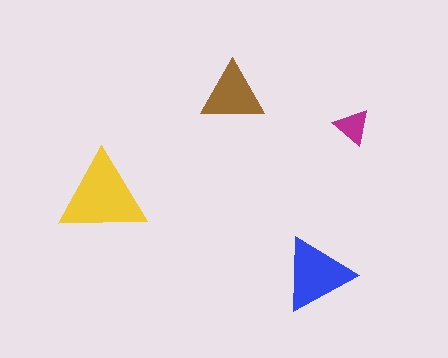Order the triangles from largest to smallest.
the yellow one, the blue one, the brown one, the magenta one.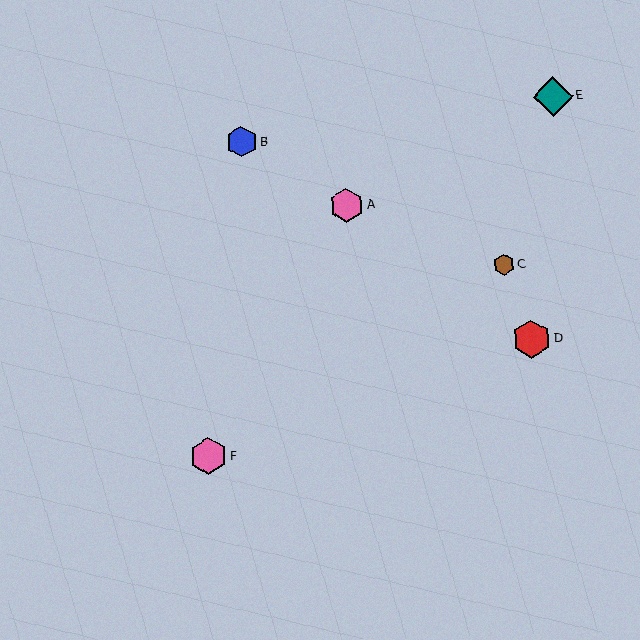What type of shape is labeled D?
Shape D is a red hexagon.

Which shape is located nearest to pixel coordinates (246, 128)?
The blue hexagon (labeled B) at (242, 142) is nearest to that location.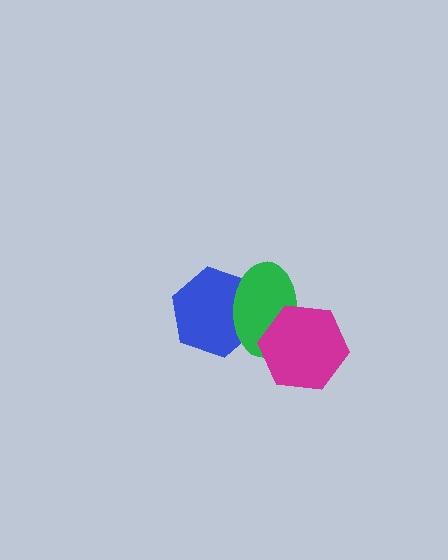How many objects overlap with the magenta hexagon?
1 object overlaps with the magenta hexagon.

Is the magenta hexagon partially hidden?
No, no other shape covers it.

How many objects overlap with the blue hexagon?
1 object overlaps with the blue hexagon.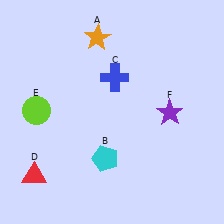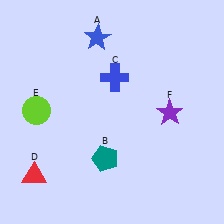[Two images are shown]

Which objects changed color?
A changed from orange to blue. B changed from cyan to teal.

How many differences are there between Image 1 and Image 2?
There are 2 differences between the two images.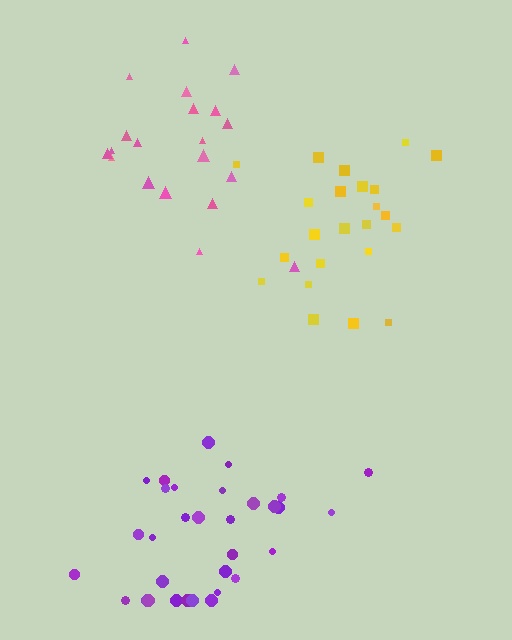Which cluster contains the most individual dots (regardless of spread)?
Purple (32).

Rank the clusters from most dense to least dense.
purple, pink, yellow.